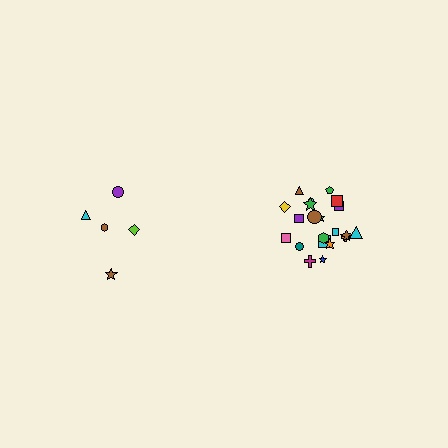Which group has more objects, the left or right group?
The right group.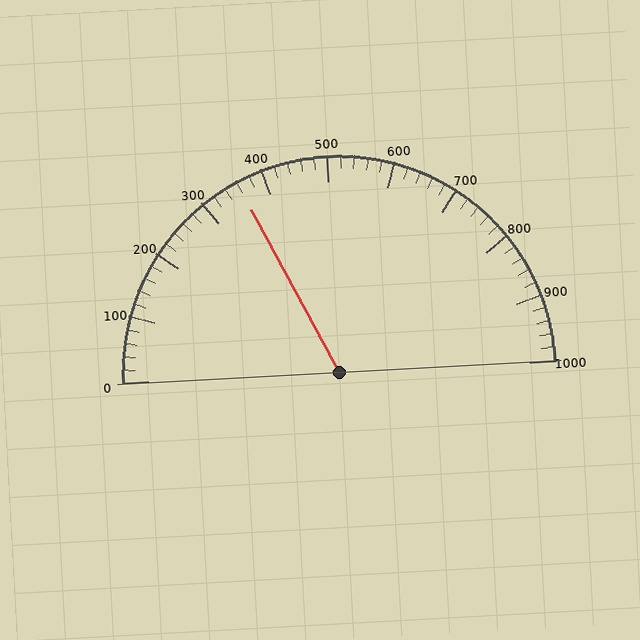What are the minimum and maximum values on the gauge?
The gauge ranges from 0 to 1000.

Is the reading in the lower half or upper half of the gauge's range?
The reading is in the lower half of the range (0 to 1000).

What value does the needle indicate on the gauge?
The needle indicates approximately 360.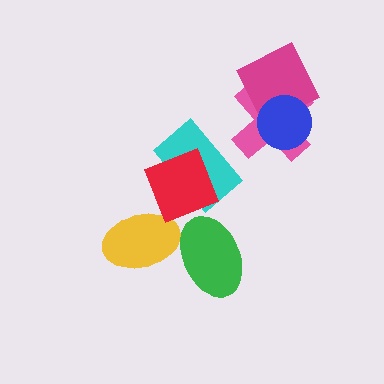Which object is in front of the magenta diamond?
The blue circle is in front of the magenta diamond.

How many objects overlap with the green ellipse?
1 object overlaps with the green ellipse.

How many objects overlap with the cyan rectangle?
1 object overlaps with the cyan rectangle.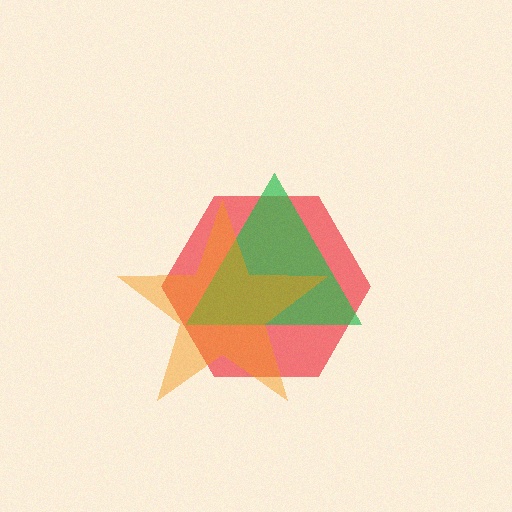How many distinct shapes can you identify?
There are 3 distinct shapes: a red hexagon, a green triangle, an orange star.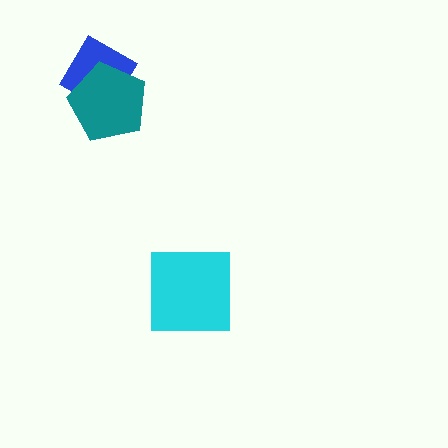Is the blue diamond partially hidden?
Yes, it is partially covered by another shape.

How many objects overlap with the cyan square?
0 objects overlap with the cyan square.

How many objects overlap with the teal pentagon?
1 object overlaps with the teal pentagon.